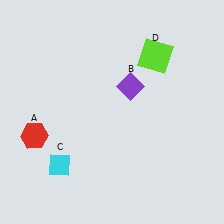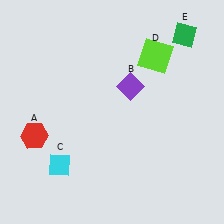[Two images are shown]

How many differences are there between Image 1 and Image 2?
There is 1 difference between the two images.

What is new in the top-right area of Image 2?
A green diamond (E) was added in the top-right area of Image 2.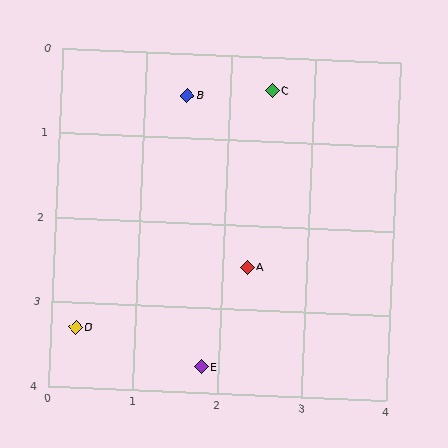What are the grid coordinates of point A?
Point A is at approximately (2.3, 2.5).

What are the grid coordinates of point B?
Point B is at approximately (1.5, 0.5).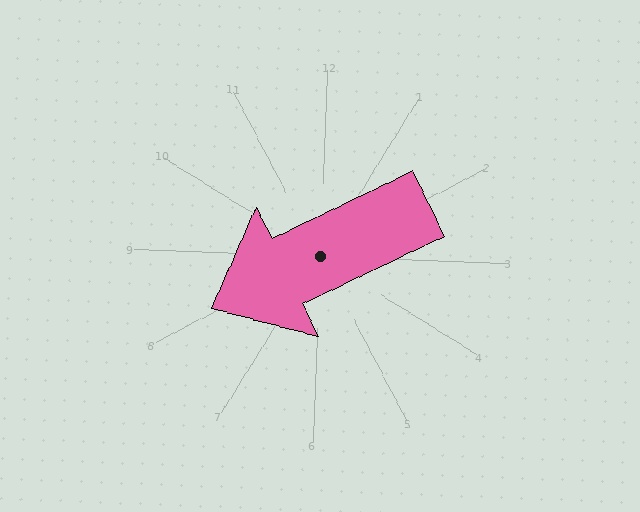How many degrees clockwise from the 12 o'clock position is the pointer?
Approximately 242 degrees.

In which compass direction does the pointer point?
Southwest.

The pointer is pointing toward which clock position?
Roughly 8 o'clock.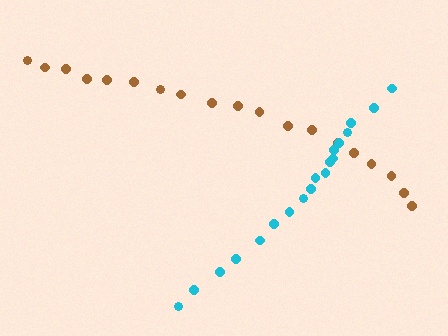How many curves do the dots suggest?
There are 2 distinct paths.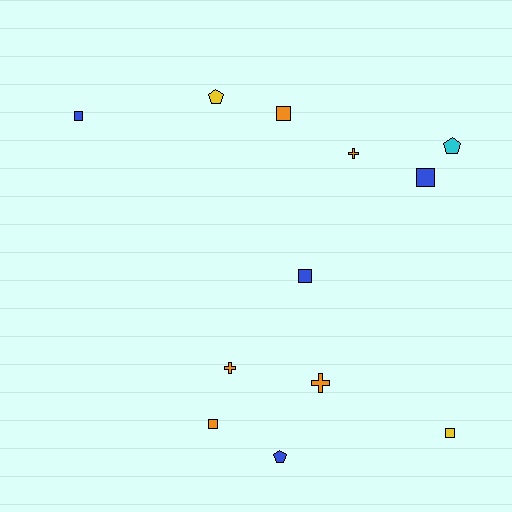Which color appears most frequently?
Orange, with 5 objects.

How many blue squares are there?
There are 3 blue squares.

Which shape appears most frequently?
Square, with 6 objects.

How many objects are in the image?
There are 12 objects.